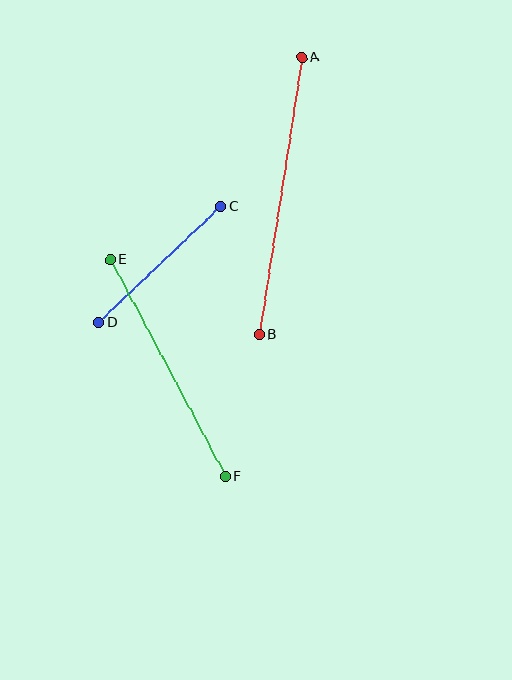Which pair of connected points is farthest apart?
Points A and B are farthest apart.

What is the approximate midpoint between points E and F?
The midpoint is at approximately (168, 368) pixels.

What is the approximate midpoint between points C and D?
The midpoint is at approximately (160, 265) pixels.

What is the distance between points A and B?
The distance is approximately 280 pixels.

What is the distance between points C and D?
The distance is approximately 168 pixels.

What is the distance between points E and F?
The distance is approximately 245 pixels.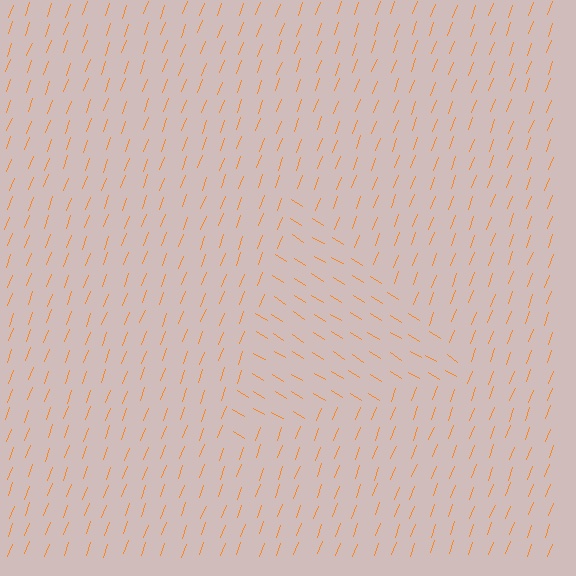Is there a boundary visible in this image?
Yes, there is a texture boundary formed by a change in line orientation.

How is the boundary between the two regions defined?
The boundary is defined purely by a change in line orientation (approximately 79 degrees difference). All lines are the same color and thickness.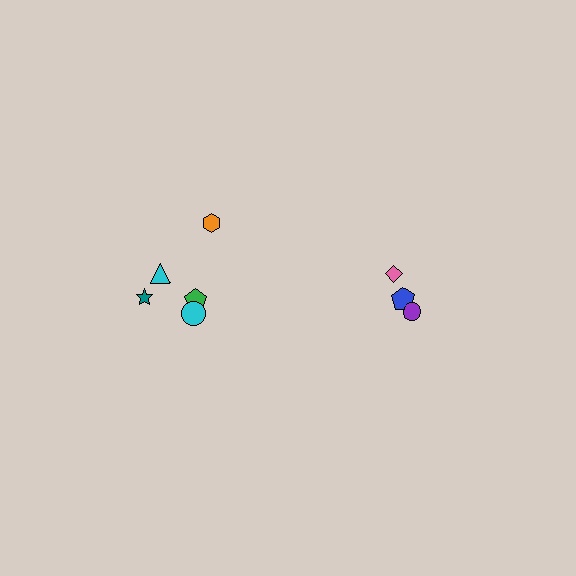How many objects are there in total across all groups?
There are 8 objects.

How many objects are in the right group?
There are 3 objects.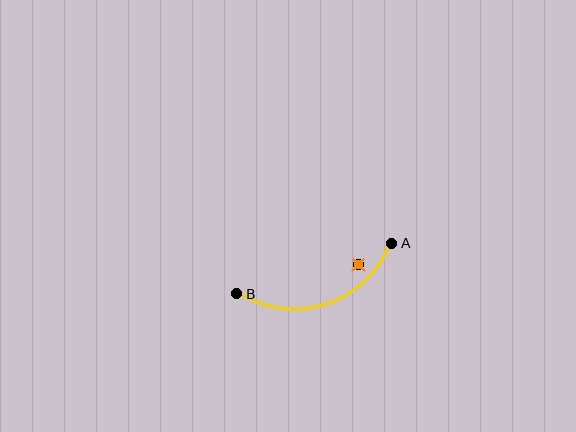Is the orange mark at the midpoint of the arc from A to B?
No — the orange mark does not lie on the arc at all. It sits slightly inside the curve.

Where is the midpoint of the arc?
The arc midpoint is the point on the curve farthest from the straight line joining A and B. It sits below that line.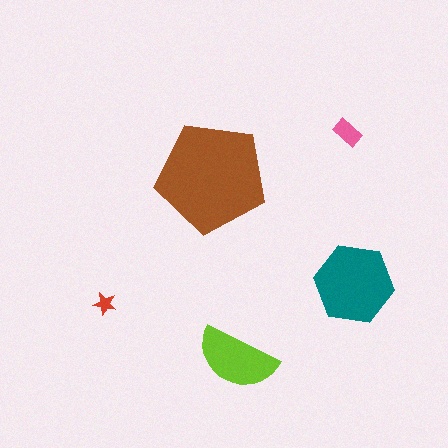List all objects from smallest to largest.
The red star, the pink rectangle, the lime semicircle, the teal hexagon, the brown pentagon.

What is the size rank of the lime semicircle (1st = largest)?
3rd.